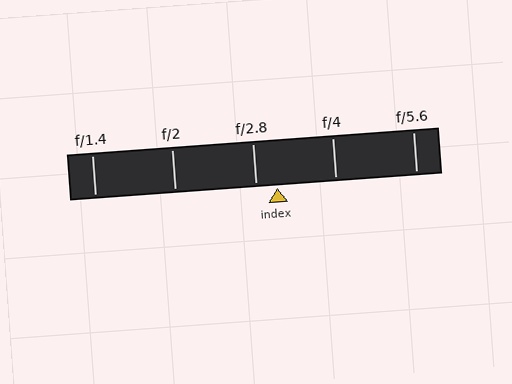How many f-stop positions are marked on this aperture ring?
There are 5 f-stop positions marked.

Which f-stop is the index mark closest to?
The index mark is closest to f/2.8.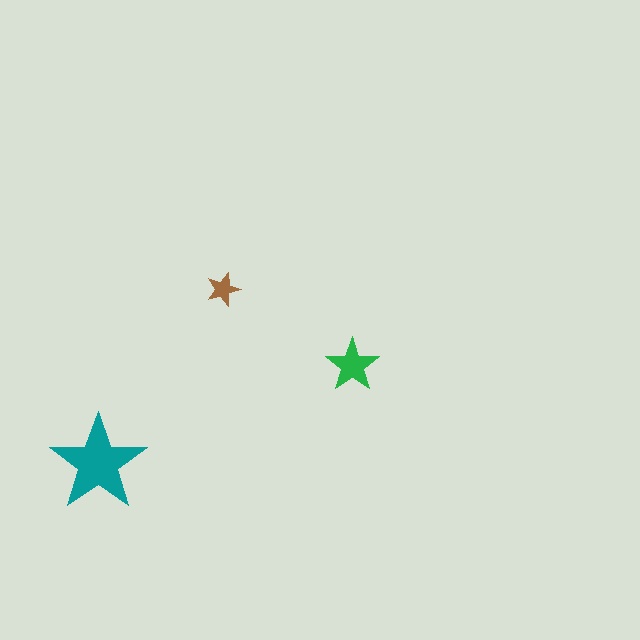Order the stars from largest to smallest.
the teal one, the green one, the brown one.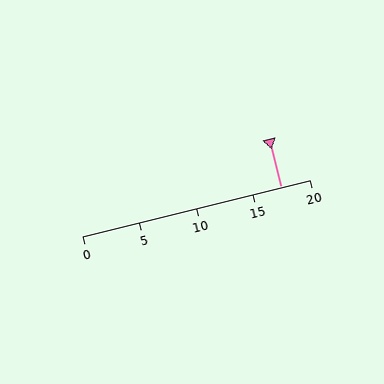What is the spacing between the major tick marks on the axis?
The major ticks are spaced 5 apart.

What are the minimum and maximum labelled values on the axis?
The axis runs from 0 to 20.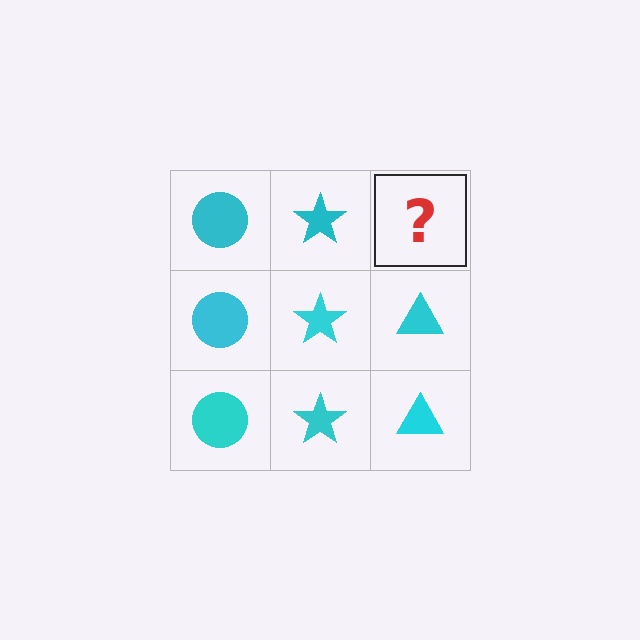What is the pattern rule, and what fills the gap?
The rule is that each column has a consistent shape. The gap should be filled with a cyan triangle.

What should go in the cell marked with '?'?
The missing cell should contain a cyan triangle.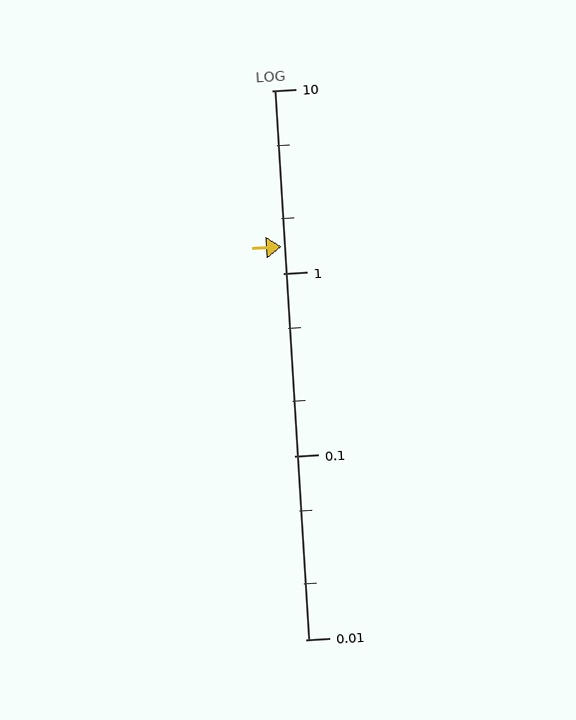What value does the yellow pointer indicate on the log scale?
The pointer indicates approximately 1.4.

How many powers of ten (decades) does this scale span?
The scale spans 3 decades, from 0.01 to 10.